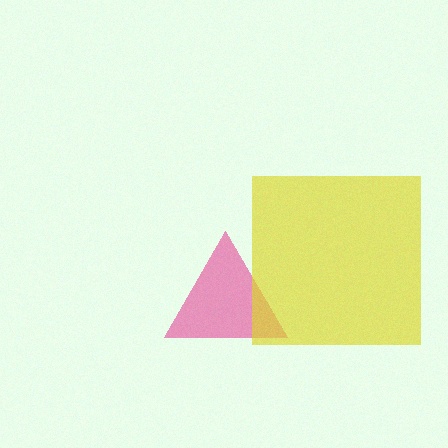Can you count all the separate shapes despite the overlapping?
Yes, there are 2 separate shapes.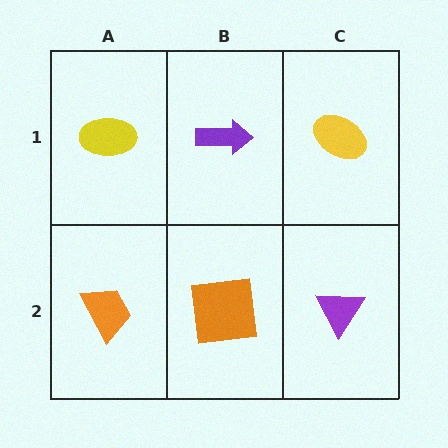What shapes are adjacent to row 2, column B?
A purple arrow (row 1, column B), an orange trapezoid (row 2, column A), a purple triangle (row 2, column C).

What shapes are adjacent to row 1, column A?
An orange trapezoid (row 2, column A), a purple arrow (row 1, column B).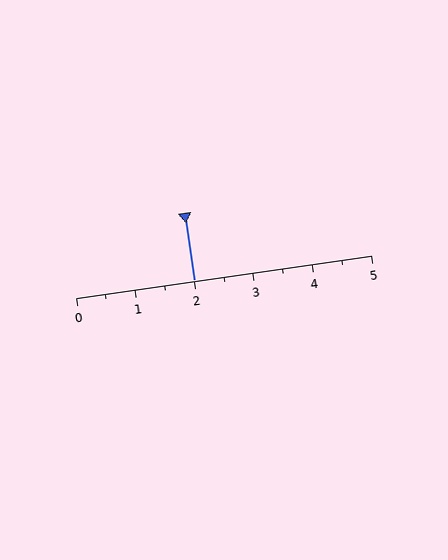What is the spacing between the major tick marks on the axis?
The major ticks are spaced 1 apart.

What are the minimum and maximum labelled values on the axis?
The axis runs from 0 to 5.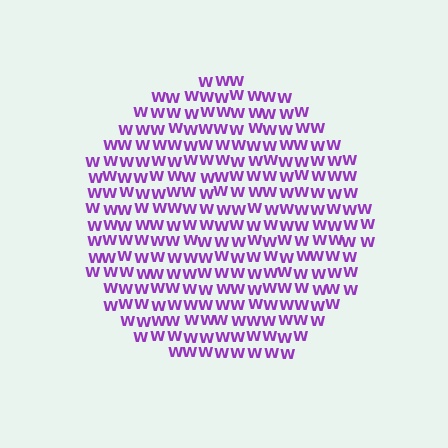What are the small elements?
The small elements are letter W's.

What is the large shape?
The large shape is a circle.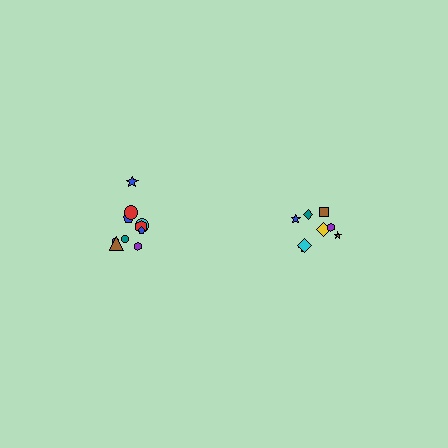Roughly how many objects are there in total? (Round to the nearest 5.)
Roughly 20 objects in total.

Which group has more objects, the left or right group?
The left group.